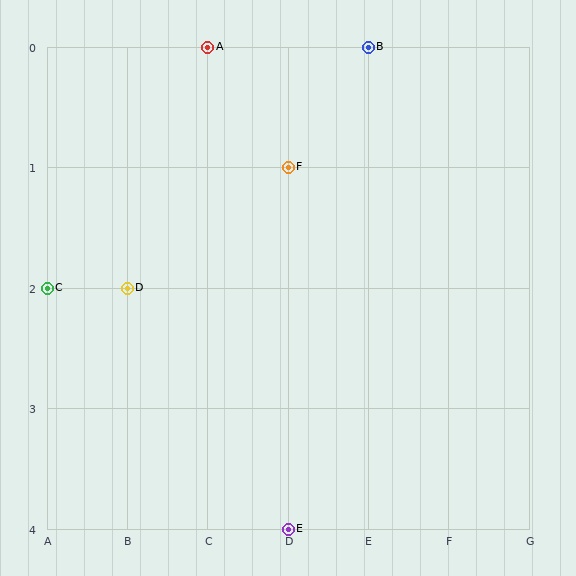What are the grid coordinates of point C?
Point C is at grid coordinates (A, 2).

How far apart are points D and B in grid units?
Points D and B are 3 columns and 2 rows apart (about 3.6 grid units diagonally).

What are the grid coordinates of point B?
Point B is at grid coordinates (E, 0).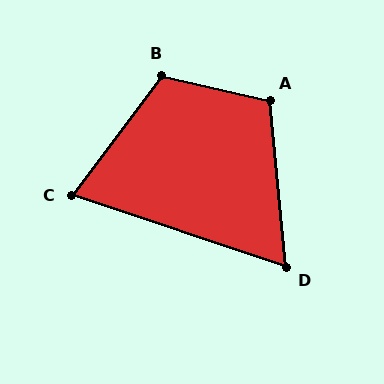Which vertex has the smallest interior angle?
D, at approximately 66 degrees.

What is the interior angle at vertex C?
Approximately 71 degrees (acute).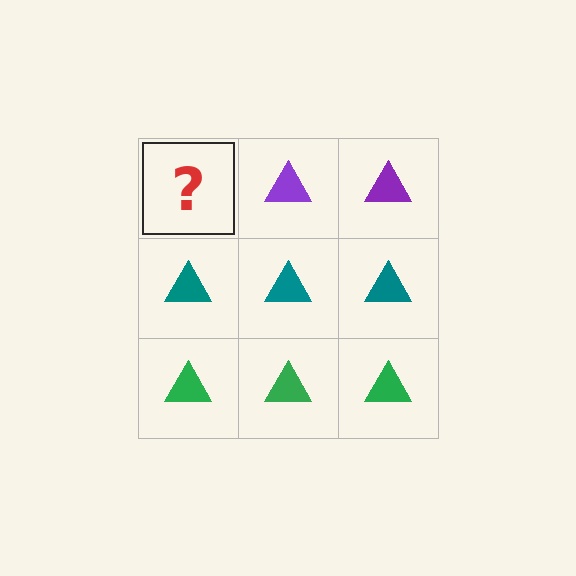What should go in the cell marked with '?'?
The missing cell should contain a purple triangle.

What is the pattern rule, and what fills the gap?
The rule is that each row has a consistent color. The gap should be filled with a purple triangle.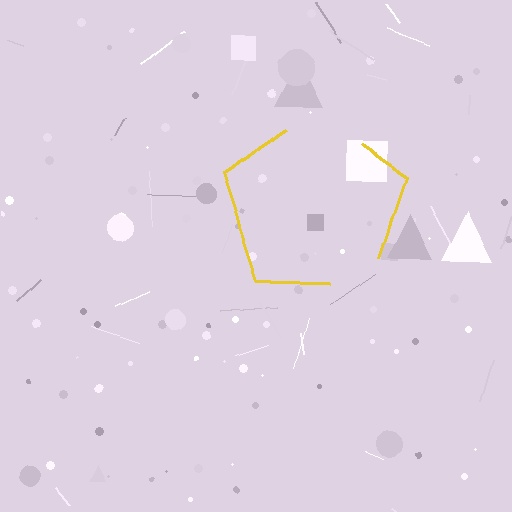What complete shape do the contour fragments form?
The contour fragments form a pentagon.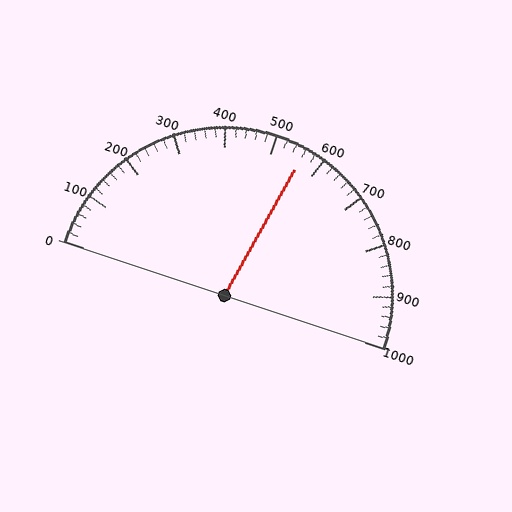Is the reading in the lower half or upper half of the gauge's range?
The reading is in the upper half of the range (0 to 1000).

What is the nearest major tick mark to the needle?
The nearest major tick mark is 600.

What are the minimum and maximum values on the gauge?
The gauge ranges from 0 to 1000.